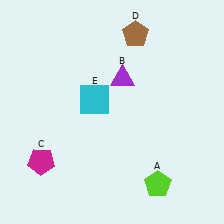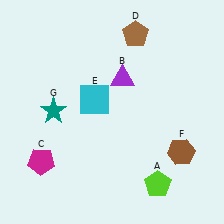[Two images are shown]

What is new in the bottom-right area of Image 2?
A brown hexagon (F) was added in the bottom-right area of Image 2.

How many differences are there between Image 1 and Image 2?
There are 2 differences between the two images.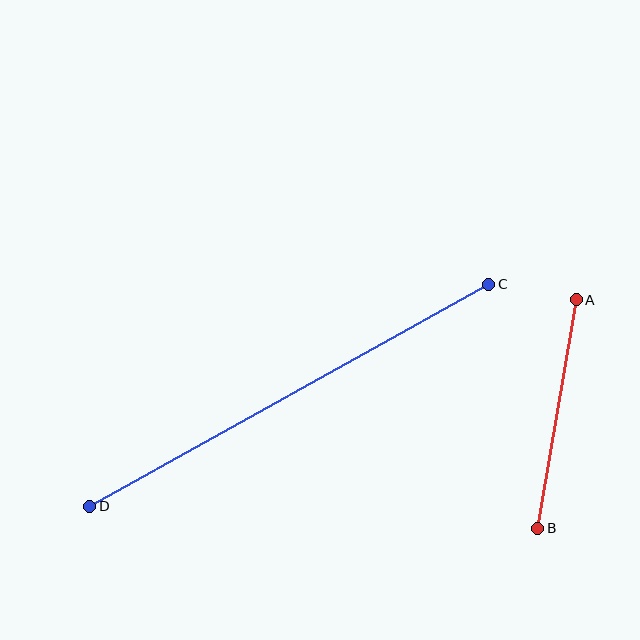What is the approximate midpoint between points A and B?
The midpoint is at approximately (557, 414) pixels.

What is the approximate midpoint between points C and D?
The midpoint is at approximately (289, 395) pixels.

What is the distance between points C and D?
The distance is approximately 456 pixels.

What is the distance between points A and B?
The distance is approximately 231 pixels.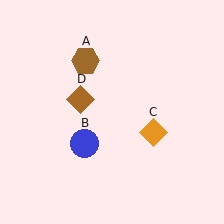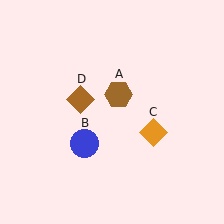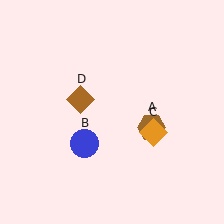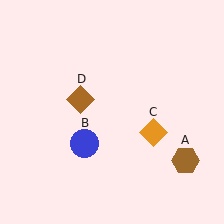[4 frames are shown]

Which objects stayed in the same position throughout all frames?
Blue circle (object B) and orange diamond (object C) and brown diamond (object D) remained stationary.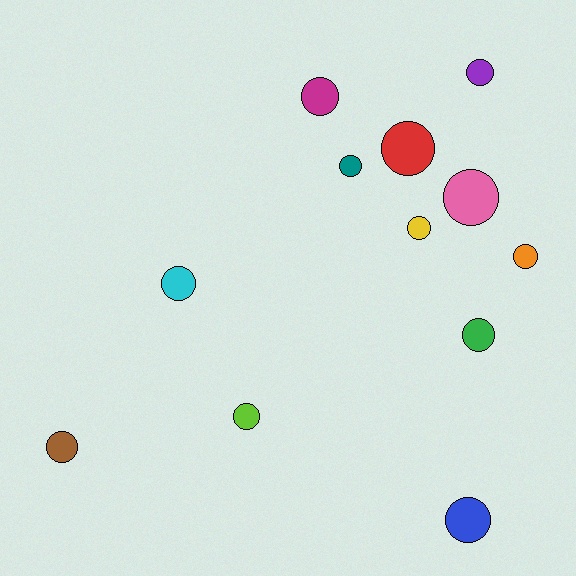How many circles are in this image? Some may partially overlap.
There are 12 circles.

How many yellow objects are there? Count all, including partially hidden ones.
There is 1 yellow object.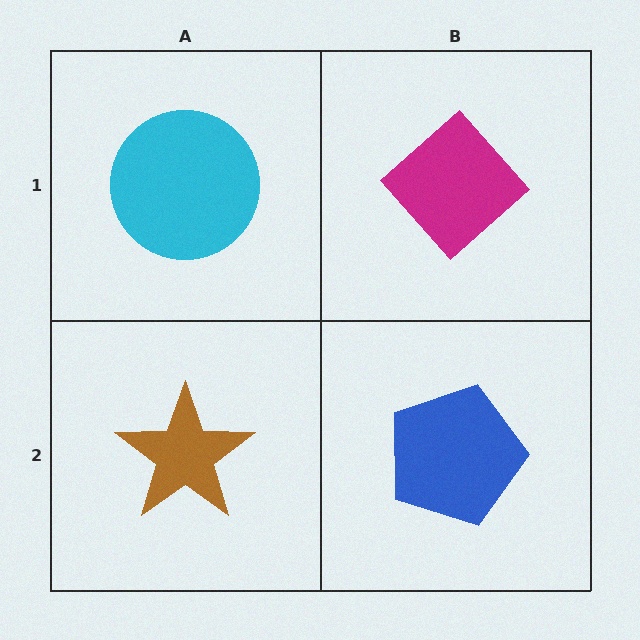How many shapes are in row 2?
2 shapes.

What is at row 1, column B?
A magenta diamond.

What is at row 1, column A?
A cyan circle.